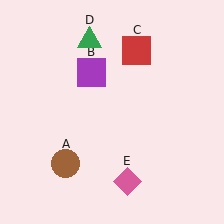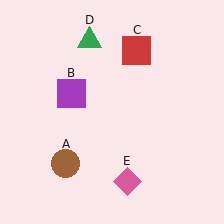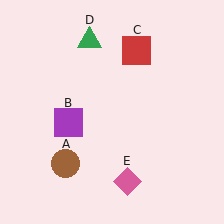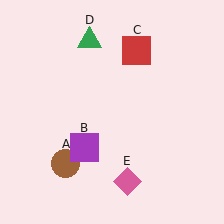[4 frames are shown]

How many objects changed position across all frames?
1 object changed position: purple square (object B).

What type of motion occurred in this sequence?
The purple square (object B) rotated counterclockwise around the center of the scene.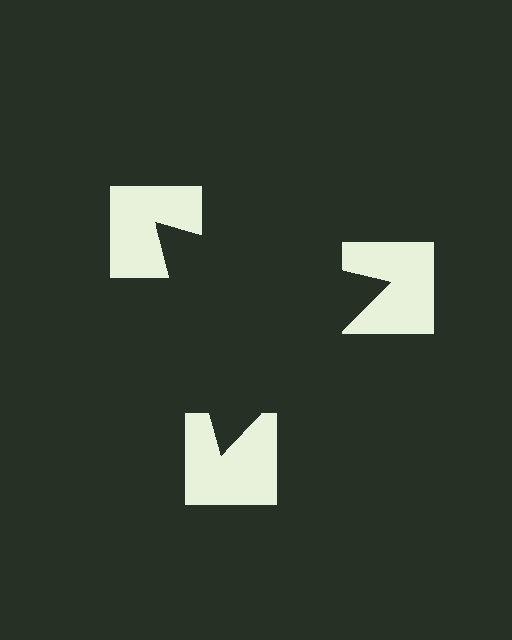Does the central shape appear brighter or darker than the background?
It typically appears slightly darker than the background, even though no actual brightness change is drawn.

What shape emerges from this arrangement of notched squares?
An illusory triangle — its edges are inferred from the aligned wedge cuts in the notched squares, not physically drawn.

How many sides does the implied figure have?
3 sides.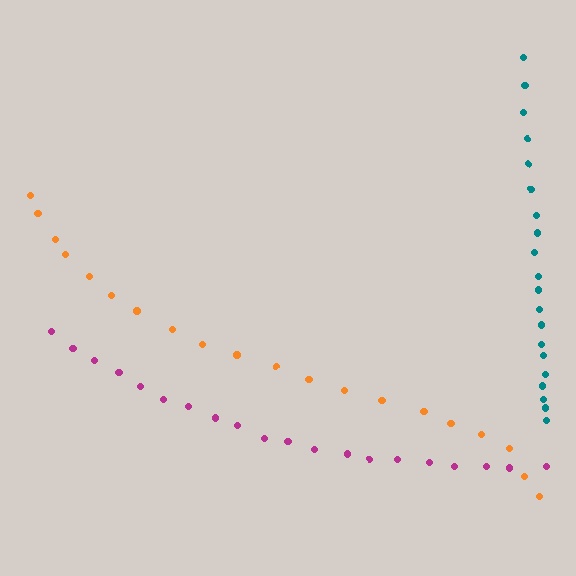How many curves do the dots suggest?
There are 3 distinct paths.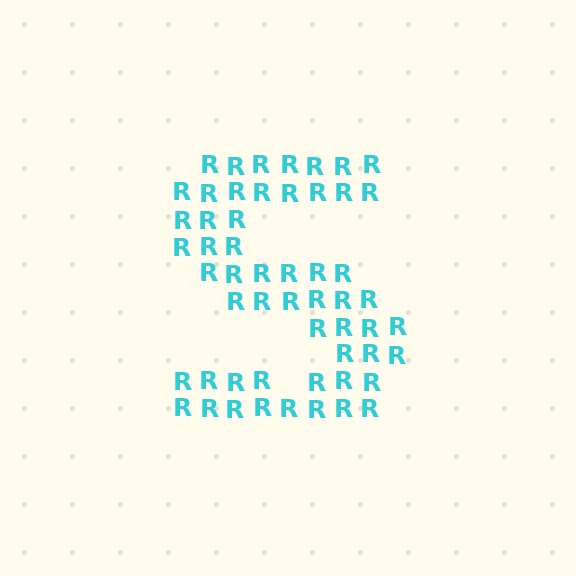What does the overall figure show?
The overall figure shows the letter S.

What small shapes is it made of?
It is made of small letter R's.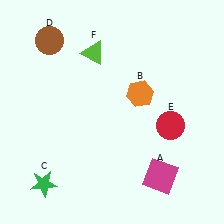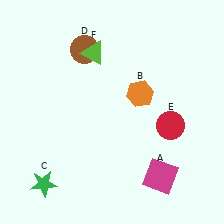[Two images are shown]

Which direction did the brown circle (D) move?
The brown circle (D) moved right.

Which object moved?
The brown circle (D) moved right.